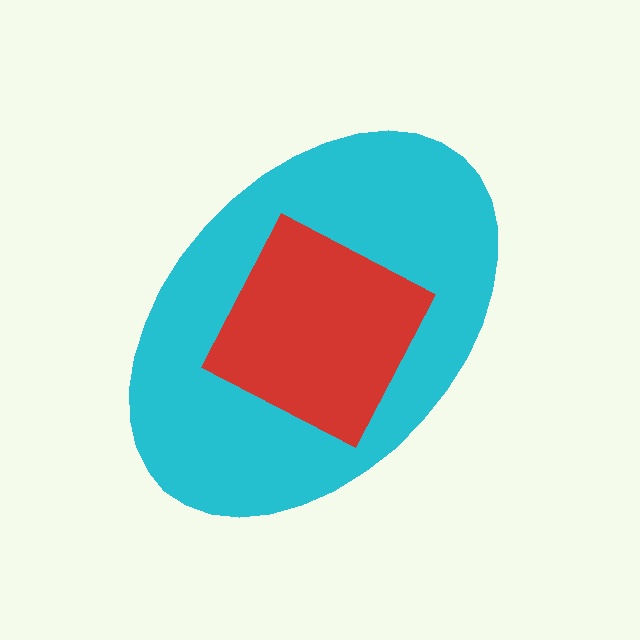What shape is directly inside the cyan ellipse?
The red square.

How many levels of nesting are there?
2.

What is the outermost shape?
The cyan ellipse.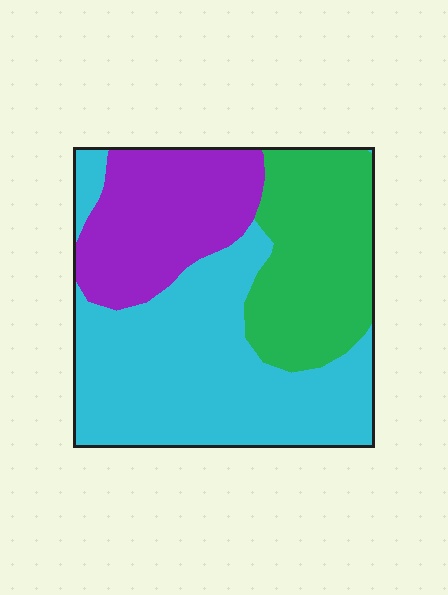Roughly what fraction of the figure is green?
Green covers around 25% of the figure.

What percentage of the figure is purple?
Purple takes up less than a quarter of the figure.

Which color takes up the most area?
Cyan, at roughly 50%.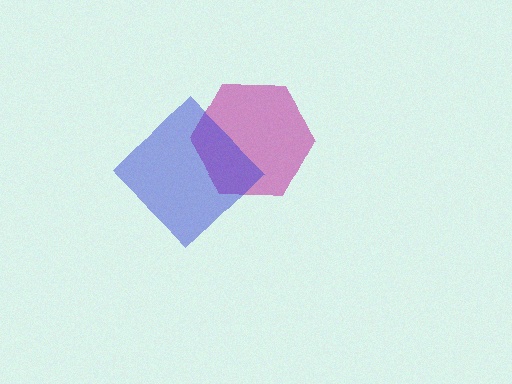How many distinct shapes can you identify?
There are 2 distinct shapes: a magenta hexagon, a blue diamond.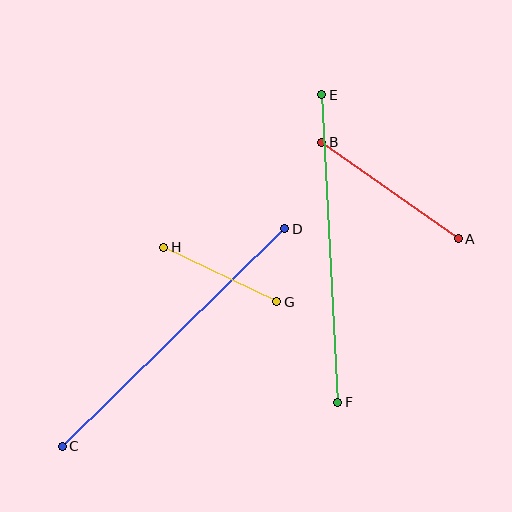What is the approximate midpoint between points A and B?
The midpoint is at approximately (390, 190) pixels.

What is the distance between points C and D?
The distance is approximately 311 pixels.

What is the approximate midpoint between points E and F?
The midpoint is at approximately (330, 249) pixels.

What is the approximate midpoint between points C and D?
The midpoint is at approximately (173, 337) pixels.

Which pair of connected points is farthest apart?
Points C and D are farthest apart.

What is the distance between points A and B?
The distance is approximately 167 pixels.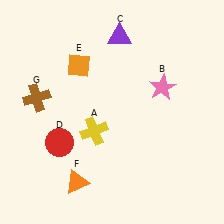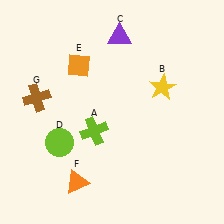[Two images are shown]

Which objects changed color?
A changed from yellow to lime. B changed from pink to yellow. D changed from red to lime.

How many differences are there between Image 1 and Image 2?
There are 3 differences between the two images.